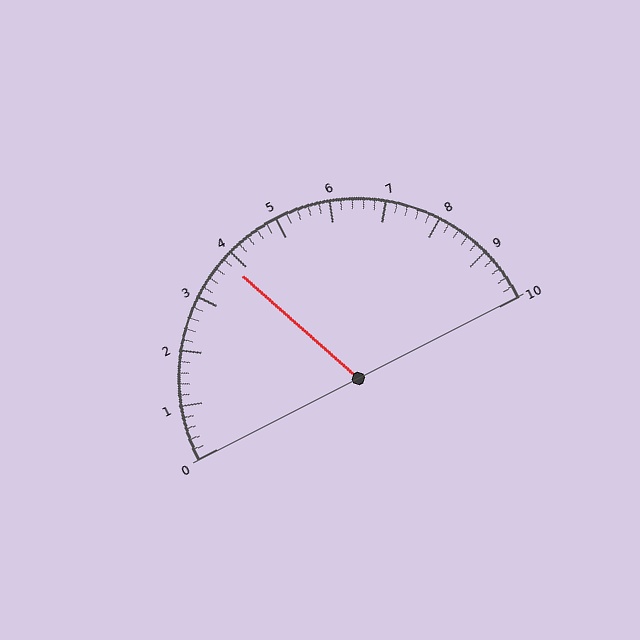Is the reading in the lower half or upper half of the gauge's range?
The reading is in the lower half of the range (0 to 10).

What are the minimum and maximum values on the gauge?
The gauge ranges from 0 to 10.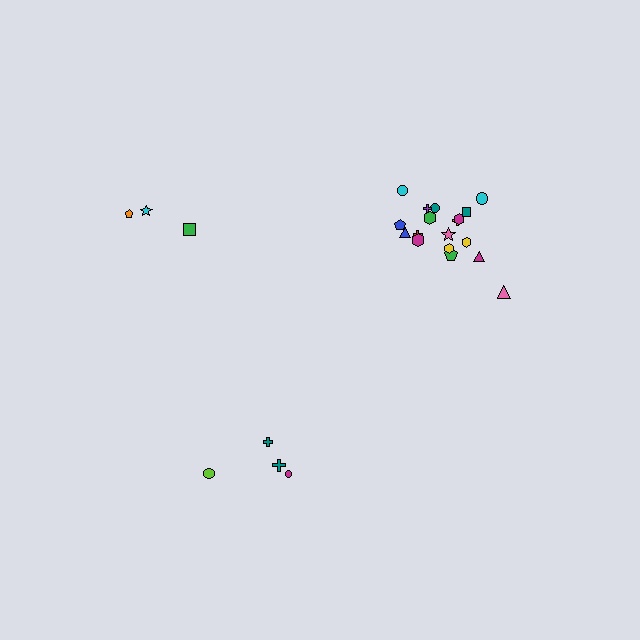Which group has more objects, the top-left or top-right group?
The top-right group.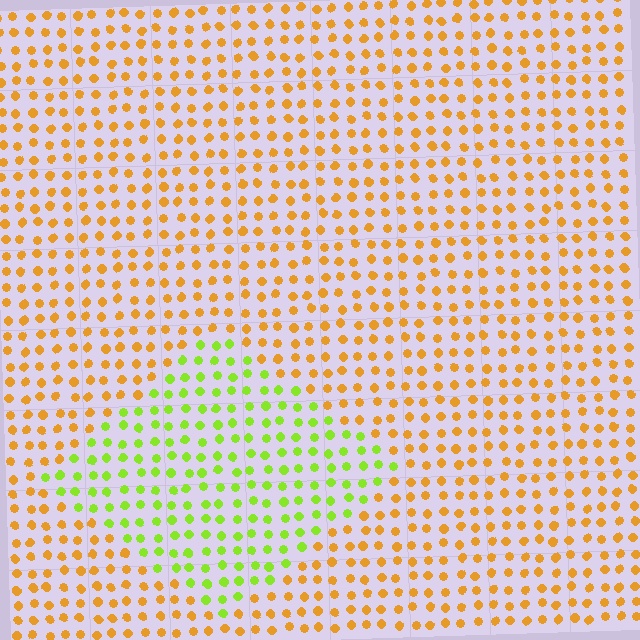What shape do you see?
I see a diamond.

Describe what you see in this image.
The image is filled with small orange elements in a uniform arrangement. A diamond-shaped region is visible where the elements are tinted to a slightly different hue, forming a subtle color boundary.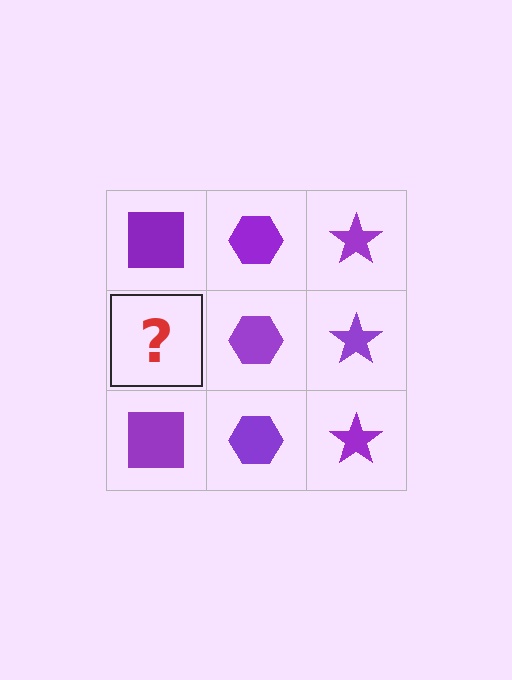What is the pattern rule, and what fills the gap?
The rule is that each column has a consistent shape. The gap should be filled with a purple square.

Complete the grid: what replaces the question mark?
The question mark should be replaced with a purple square.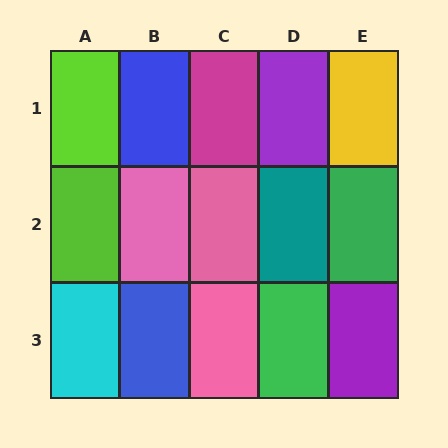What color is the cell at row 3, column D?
Green.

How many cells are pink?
3 cells are pink.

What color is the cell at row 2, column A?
Lime.